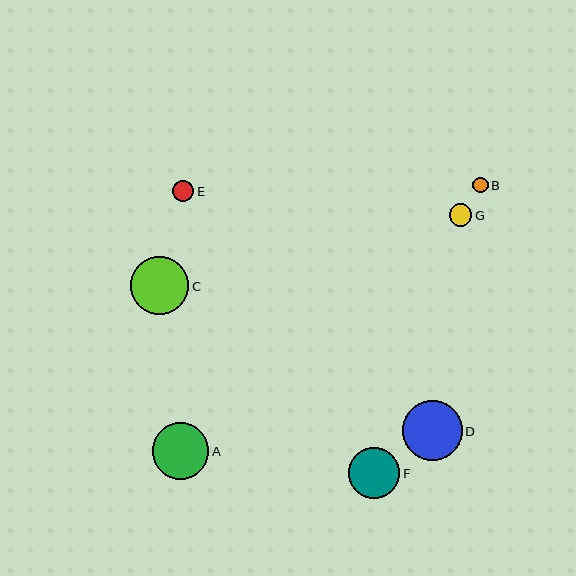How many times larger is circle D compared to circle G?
Circle D is approximately 2.7 times the size of circle G.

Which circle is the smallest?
Circle B is the smallest with a size of approximately 15 pixels.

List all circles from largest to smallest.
From largest to smallest: D, C, A, F, G, E, B.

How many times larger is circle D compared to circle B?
Circle D is approximately 4.0 times the size of circle B.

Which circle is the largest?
Circle D is the largest with a size of approximately 60 pixels.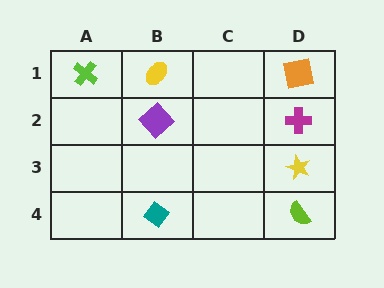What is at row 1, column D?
An orange square.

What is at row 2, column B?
A purple diamond.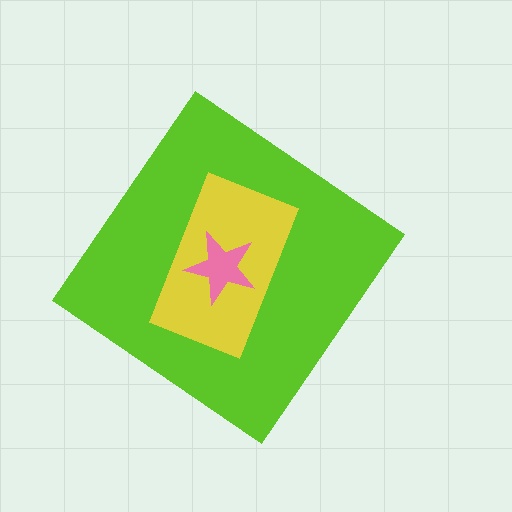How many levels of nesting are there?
3.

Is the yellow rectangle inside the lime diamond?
Yes.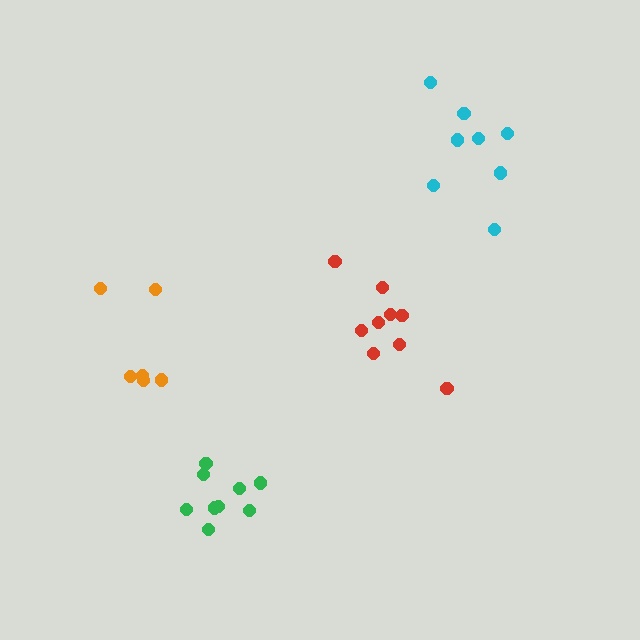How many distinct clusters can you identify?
There are 4 distinct clusters.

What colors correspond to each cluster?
The clusters are colored: green, orange, red, cyan.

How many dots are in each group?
Group 1: 9 dots, Group 2: 6 dots, Group 3: 9 dots, Group 4: 8 dots (32 total).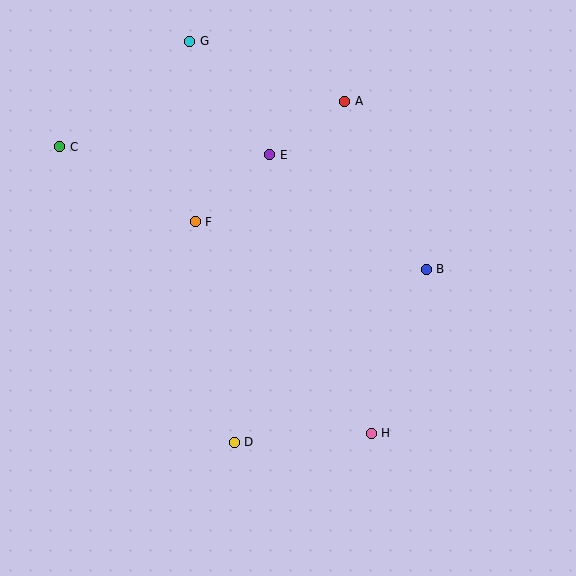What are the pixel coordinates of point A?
Point A is at (345, 101).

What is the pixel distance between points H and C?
The distance between H and C is 423 pixels.